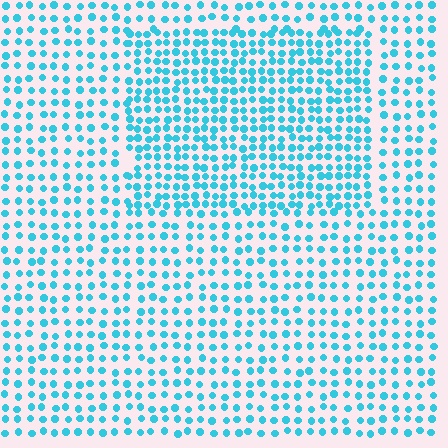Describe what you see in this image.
The image contains small cyan elements arranged at two different densities. A rectangle-shaped region is visible where the elements are more densely packed than the surrounding area.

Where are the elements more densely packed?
The elements are more densely packed inside the rectangle boundary.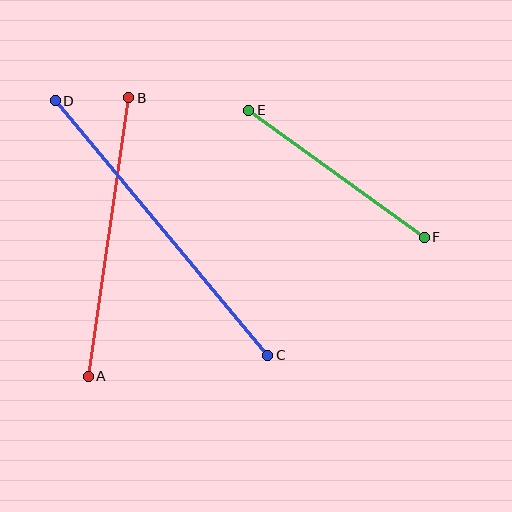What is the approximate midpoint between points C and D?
The midpoint is at approximately (162, 228) pixels.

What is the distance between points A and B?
The distance is approximately 282 pixels.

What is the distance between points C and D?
The distance is approximately 331 pixels.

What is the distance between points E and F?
The distance is approximately 217 pixels.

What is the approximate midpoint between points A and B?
The midpoint is at approximately (109, 237) pixels.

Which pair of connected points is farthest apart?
Points C and D are farthest apart.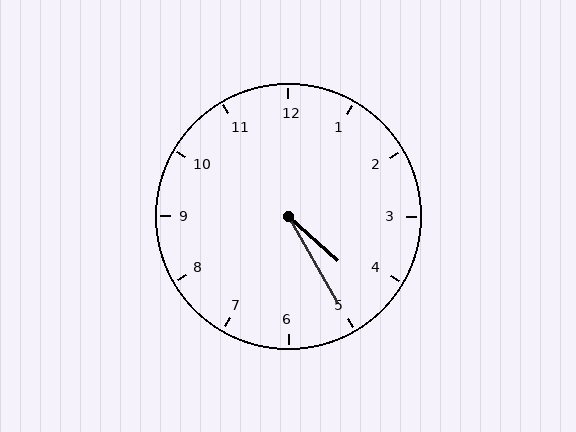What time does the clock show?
4:25.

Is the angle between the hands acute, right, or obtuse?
It is acute.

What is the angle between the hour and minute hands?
Approximately 18 degrees.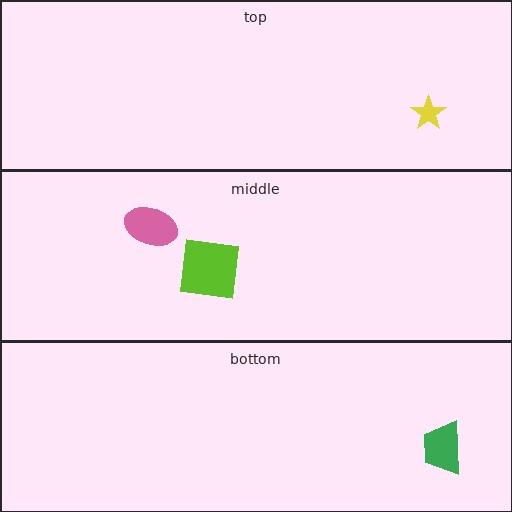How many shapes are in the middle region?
2.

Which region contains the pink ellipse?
The middle region.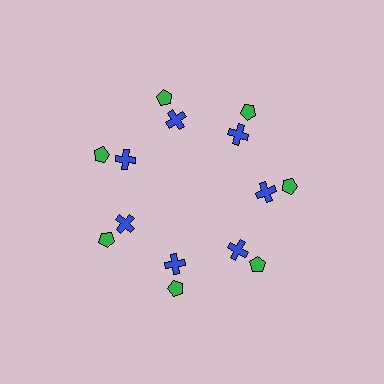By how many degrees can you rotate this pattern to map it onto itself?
The pattern maps onto itself every 51 degrees of rotation.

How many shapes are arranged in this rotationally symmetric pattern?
There are 14 shapes, arranged in 7 groups of 2.